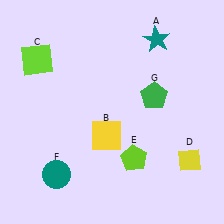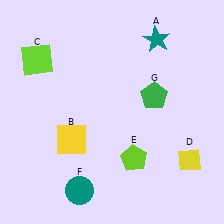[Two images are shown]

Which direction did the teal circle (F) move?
The teal circle (F) moved right.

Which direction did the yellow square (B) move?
The yellow square (B) moved left.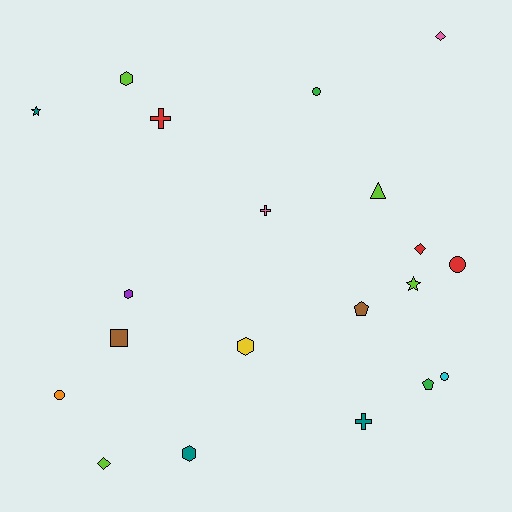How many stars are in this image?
There are 2 stars.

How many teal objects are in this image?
There are 3 teal objects.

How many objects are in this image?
There are 20 objects.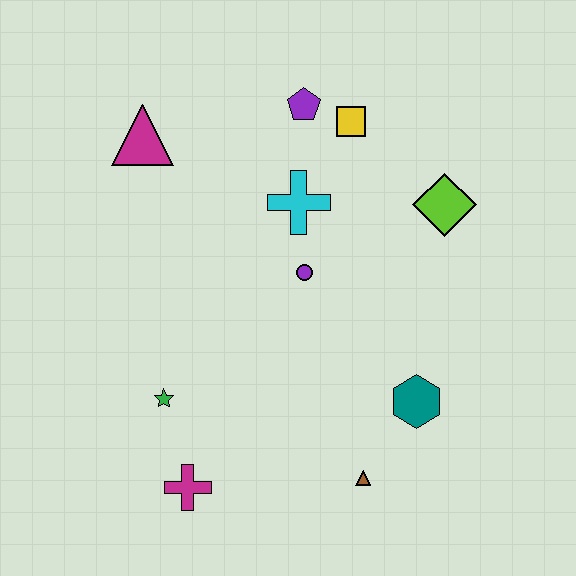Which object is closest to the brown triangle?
The teal hexagon is closest to the brown triangle.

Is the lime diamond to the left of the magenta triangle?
No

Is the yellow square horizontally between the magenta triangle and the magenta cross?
No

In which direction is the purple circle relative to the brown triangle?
The purple circle is above the brown triangle.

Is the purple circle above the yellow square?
No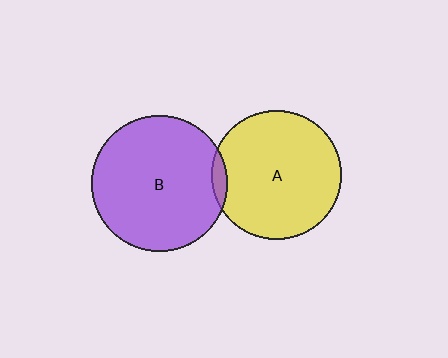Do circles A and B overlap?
Yes.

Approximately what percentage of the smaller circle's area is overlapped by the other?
Approximately 5%.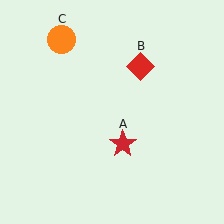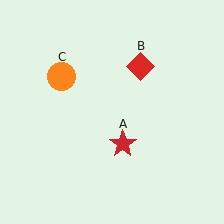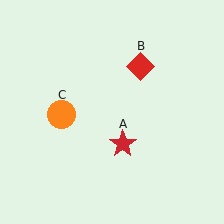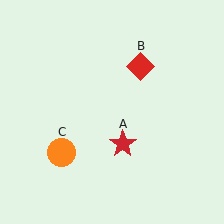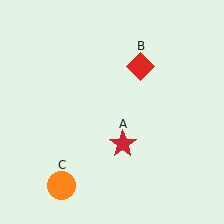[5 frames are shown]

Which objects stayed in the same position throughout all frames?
Red star (object A) and red diamond (object B) remained stationary.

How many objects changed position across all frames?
1 object changed position: orange circle (object C).